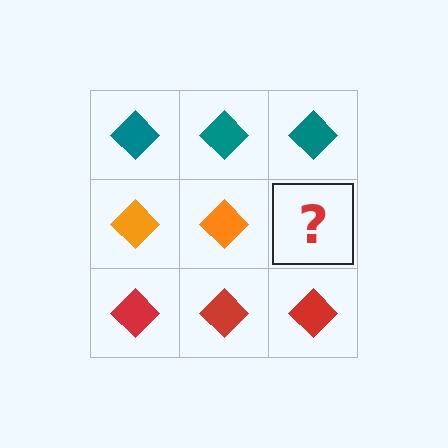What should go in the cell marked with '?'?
The missing cell should contain an orange diamond.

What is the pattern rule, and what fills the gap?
The rule is that each row has a consistent color. The gap should be filled with an orange diamond.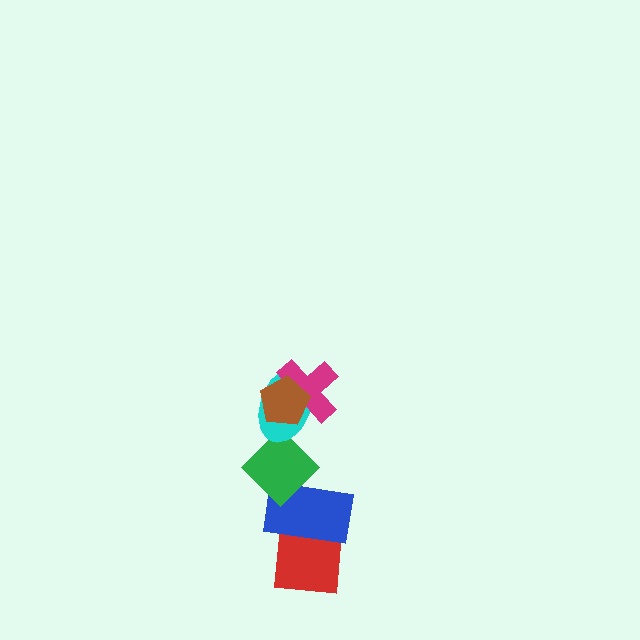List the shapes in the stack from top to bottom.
From top to bottom: the brown pentagon, the magenta cross, the cyan ellipse, the green diamond, the blue rectangle, the red square.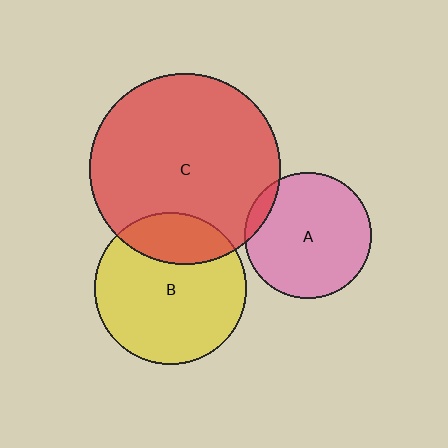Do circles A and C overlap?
Yes.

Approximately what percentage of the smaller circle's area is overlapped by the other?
Approximately 5%.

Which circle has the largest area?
Circle C (red).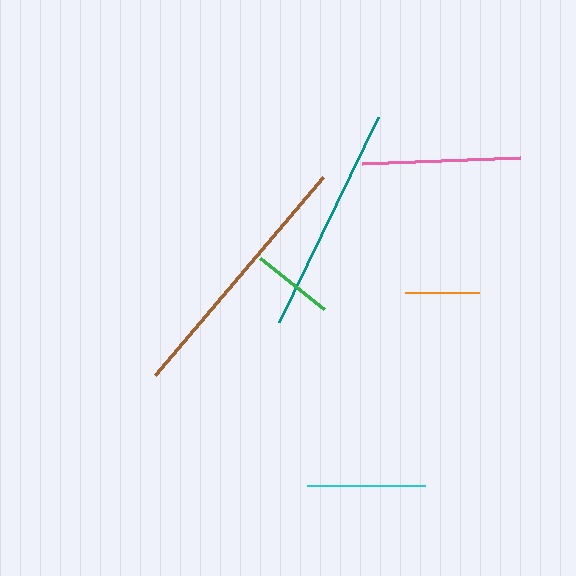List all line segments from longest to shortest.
From longest to shortest: brown, teal, pink, cyan, green, orange.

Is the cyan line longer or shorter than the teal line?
The teal line is longer than the cyan line.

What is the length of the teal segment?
The teal segment is approximately 228 pixels long.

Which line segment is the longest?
The brown line is the longest at approximately 259 pixels.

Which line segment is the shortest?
The orange line is the shortest at approximately 74 pixels.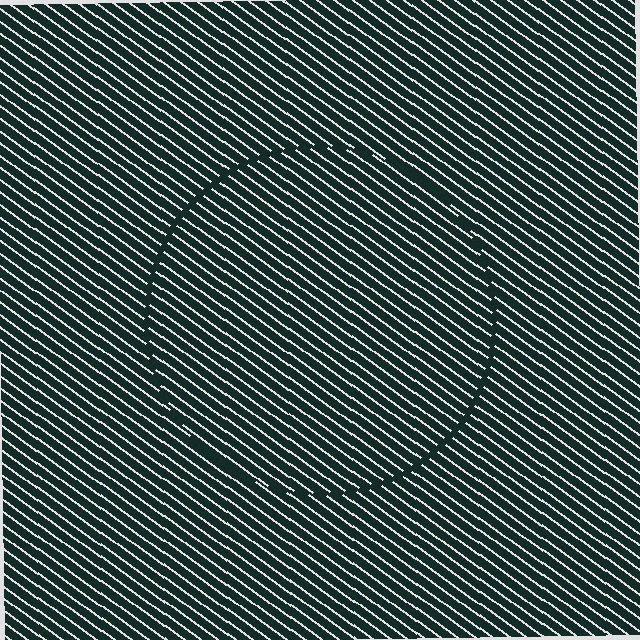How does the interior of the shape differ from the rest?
The interior of the shape contains the same grating, shifted by half a period — the contour is defined by the phase discontinuity where line-ends from the inner and outer gratings abut.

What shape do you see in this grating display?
An illusory circle. The interior of the shape contains the same grating, shifted by half a period — the contour is defined by the phase discontinuity where line-ends from the inner and outer gratings abut.